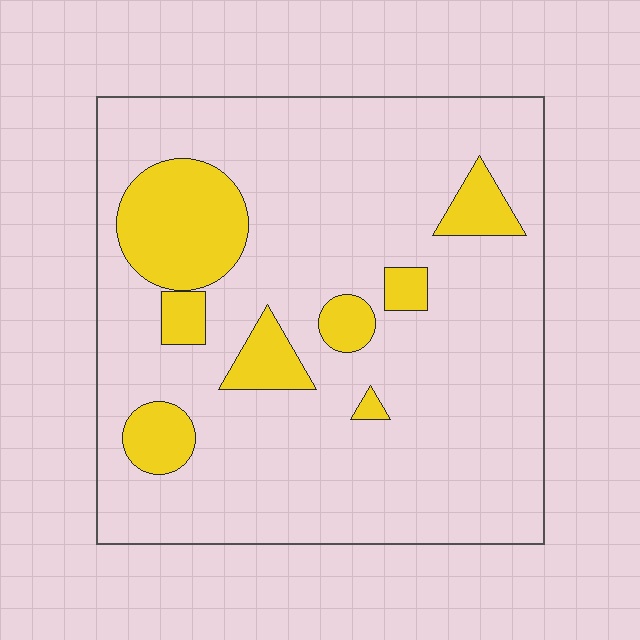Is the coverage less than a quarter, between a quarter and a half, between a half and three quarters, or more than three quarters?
Less than a quarter.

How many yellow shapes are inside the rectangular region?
8.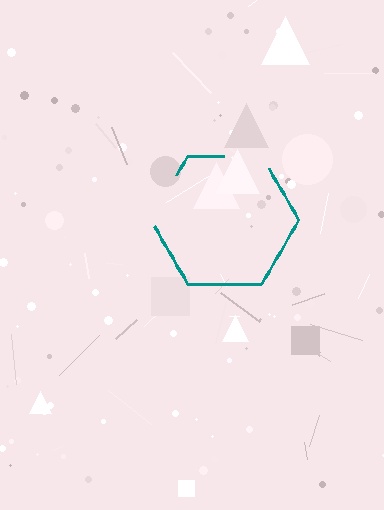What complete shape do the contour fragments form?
The contour fragments form a hexagon.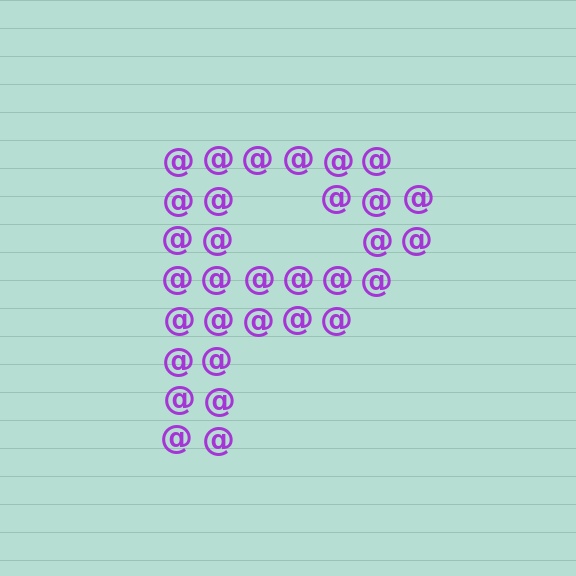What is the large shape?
The large shape is the letter P.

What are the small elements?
The small elements are at signs.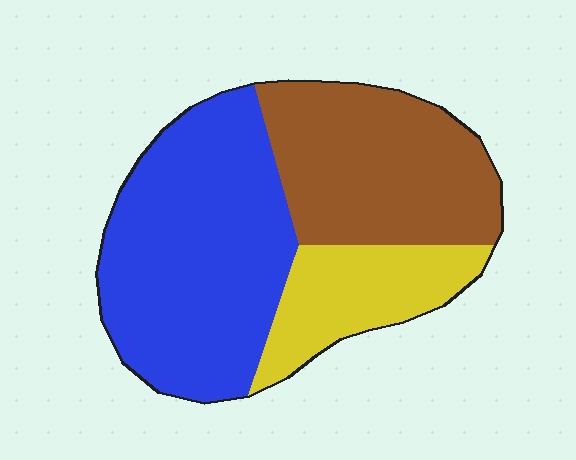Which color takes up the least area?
Yellow, at roughly 20%.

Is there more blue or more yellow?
Blue.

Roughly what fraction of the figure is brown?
Brown takes up about one third (1/3) of the figure.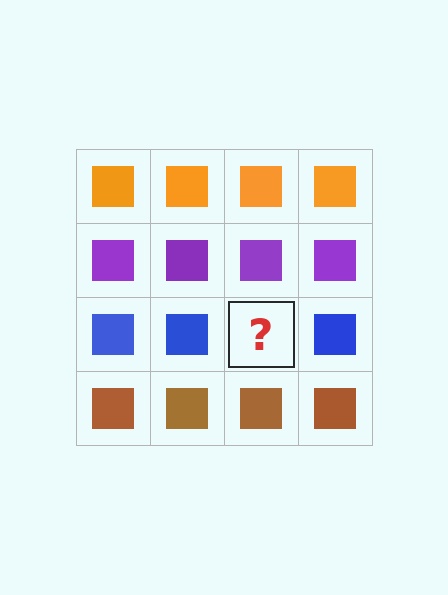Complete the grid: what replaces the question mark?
The question mark should be replaced with a blue square.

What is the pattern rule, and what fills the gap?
The rule is that each row has a consistent color. The gap should be filled with a blue square.